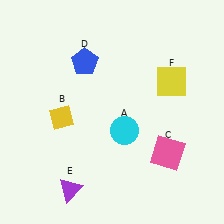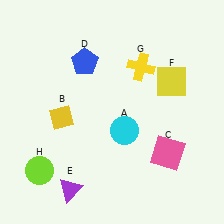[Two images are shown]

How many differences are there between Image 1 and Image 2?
There are 2 differences between the two images.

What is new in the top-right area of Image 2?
A yellow cross (G) was added in the top-right area of Image 2.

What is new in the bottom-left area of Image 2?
A lime circle (H) was added in the bottom-left area of Image 2.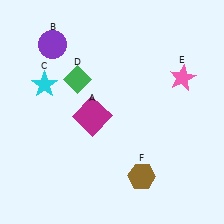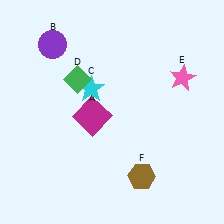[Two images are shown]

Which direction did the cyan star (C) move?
The cyan star (C) moved right.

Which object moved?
The cyan star (C) moved right.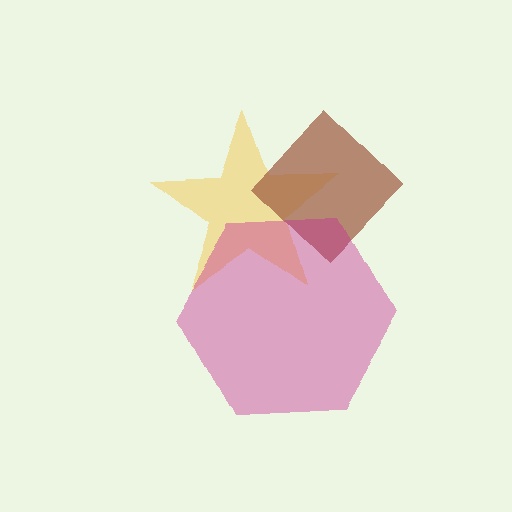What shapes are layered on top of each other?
The layered shapes are: a yellow star, a brown diamond, a magenta hexagon.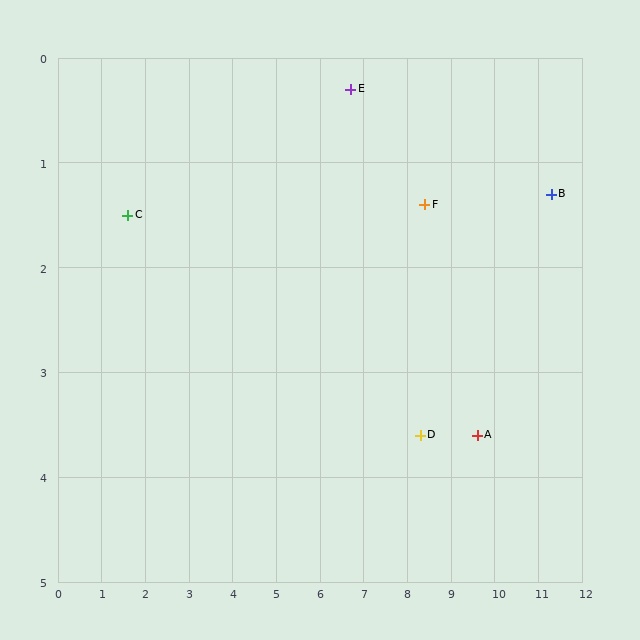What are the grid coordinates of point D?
Point D is at approximately (8.3, 3.6).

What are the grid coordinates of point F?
Point F is at approximately (8.4, 1.4).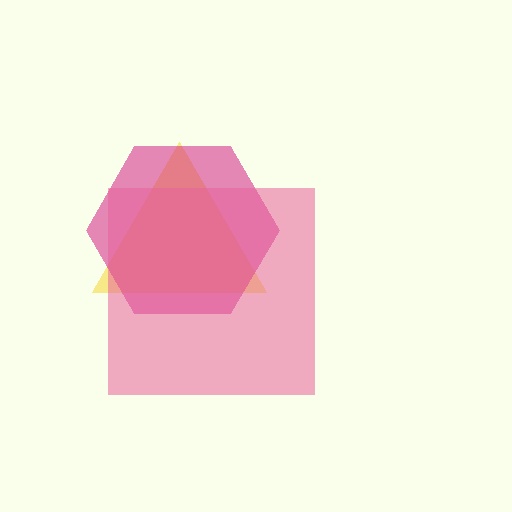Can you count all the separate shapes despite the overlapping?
Yes, there are 3 separate shapes.